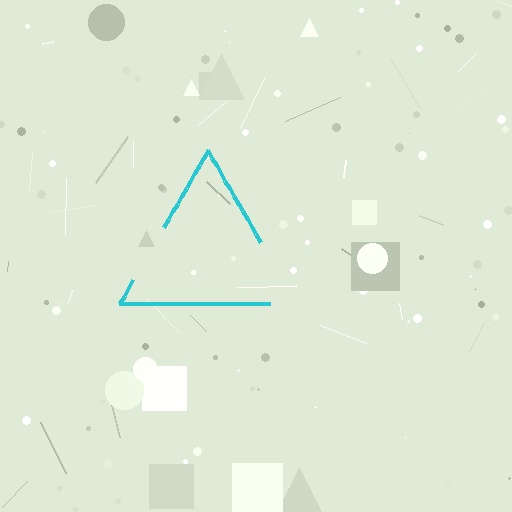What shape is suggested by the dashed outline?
The dashed outline suggests a triangle.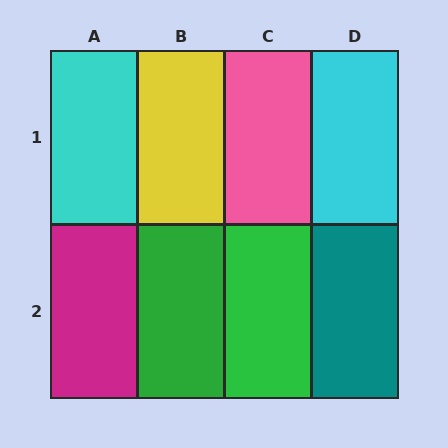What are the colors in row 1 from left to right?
Cyan, yellow, pink, cyan.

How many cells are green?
2 cells are green.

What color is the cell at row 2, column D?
Teal.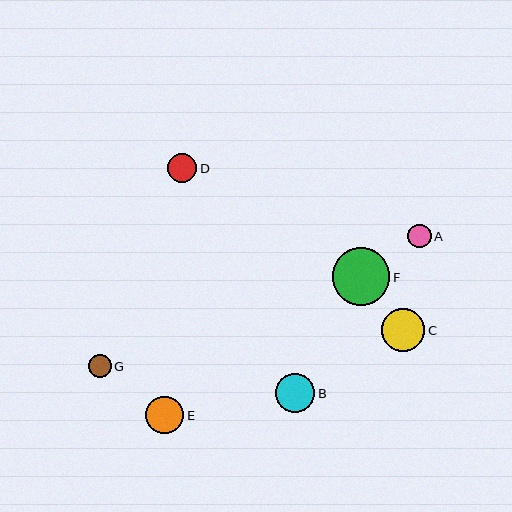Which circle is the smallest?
Circle G is the smallest with a size of approximately 22 pixels.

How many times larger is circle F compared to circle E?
Circle F is approximately 1.5 times the size of circle E.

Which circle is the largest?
Circle F is the largest with a size of approximately 58 pixels.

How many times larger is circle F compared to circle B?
Circle F is approximately 1.5 times the size of circle B.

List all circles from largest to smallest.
From largest to smallest: F, C, B, E, D, A, G.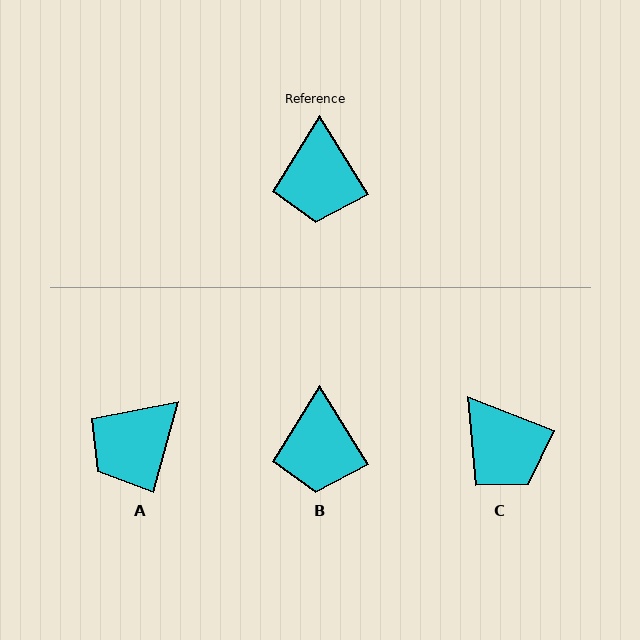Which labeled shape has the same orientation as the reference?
B.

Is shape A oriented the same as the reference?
No, it is off by about 47 degrees.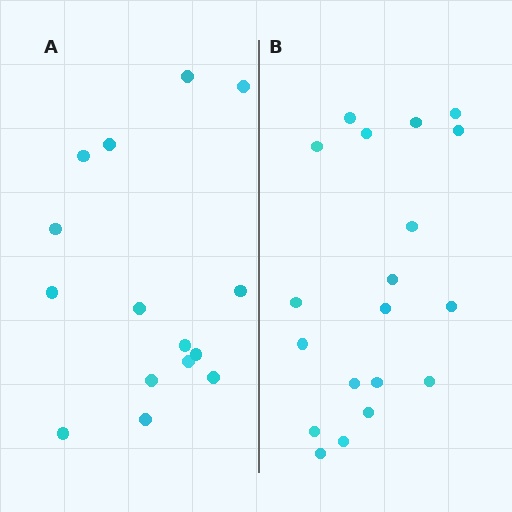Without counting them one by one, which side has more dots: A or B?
Region B (the right region) has more dots.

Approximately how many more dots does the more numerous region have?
Region B has about 4 more dots than region A.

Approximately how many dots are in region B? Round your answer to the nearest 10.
About 20 dots. (The exact count is 19, which rounds to 20.)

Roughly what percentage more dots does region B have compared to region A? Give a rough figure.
About 25% more.